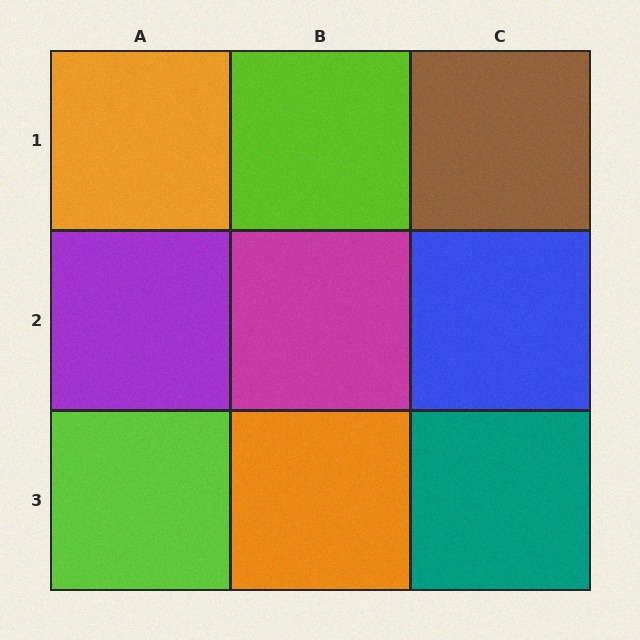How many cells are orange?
2 cells are orange.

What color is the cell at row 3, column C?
Teal.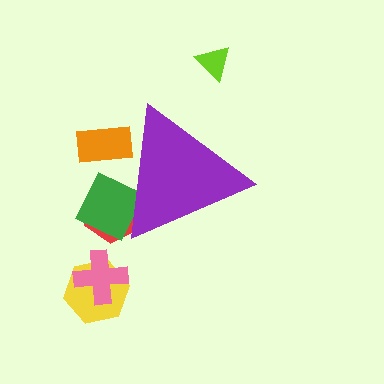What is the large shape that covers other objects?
A purple triangle.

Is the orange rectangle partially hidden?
Yes, the orange rectangle is partially hidden behind the purple triangle.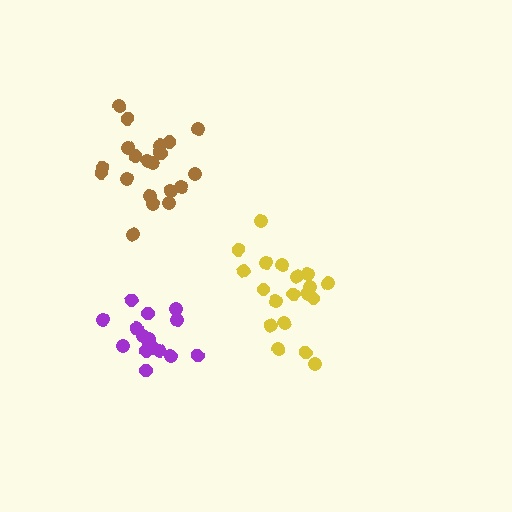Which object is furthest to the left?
The purple cluster is leftmost.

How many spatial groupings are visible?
There are 3 spatial groupings.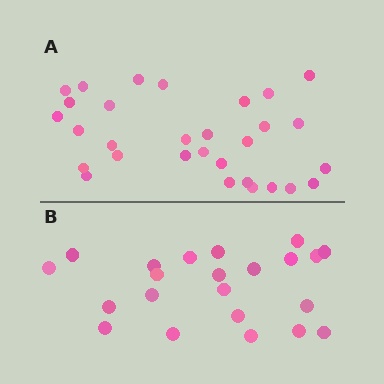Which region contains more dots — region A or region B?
Region A (the top region) has more dots.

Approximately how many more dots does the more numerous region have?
Region A has roughly 8 or so more dots than region B.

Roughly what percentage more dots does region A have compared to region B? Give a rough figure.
About 35% more.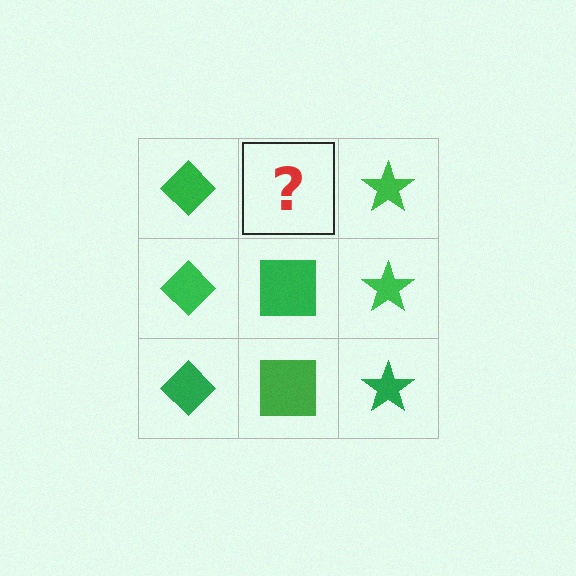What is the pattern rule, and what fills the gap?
The rule is that each column has a consistent shape. The gap should be filled with a green square.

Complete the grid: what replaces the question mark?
The question mark should be replaced with a green square.